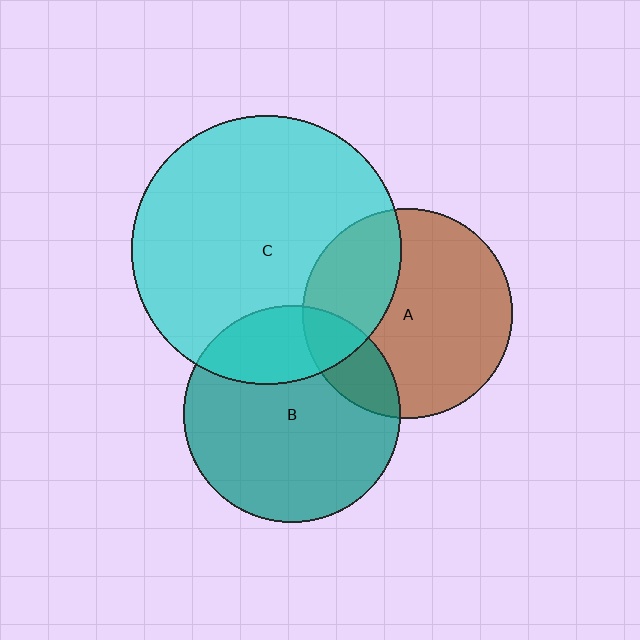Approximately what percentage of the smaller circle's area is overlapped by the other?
Approximately 25%.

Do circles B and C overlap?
Yes.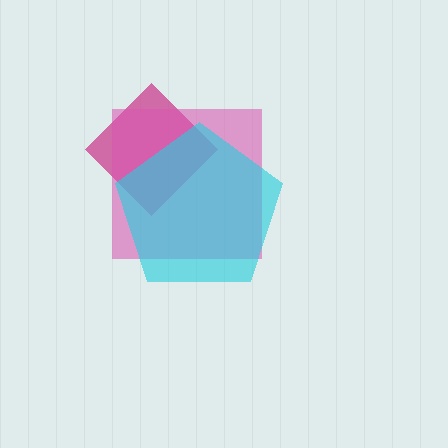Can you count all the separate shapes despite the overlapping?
Yes, there are 3 separate shapes.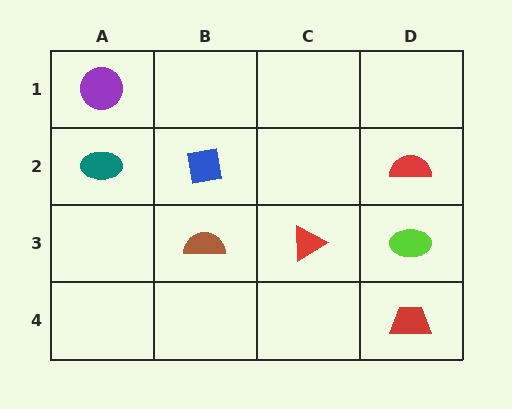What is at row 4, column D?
A red trapezoid.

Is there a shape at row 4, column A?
No, that cell is empty.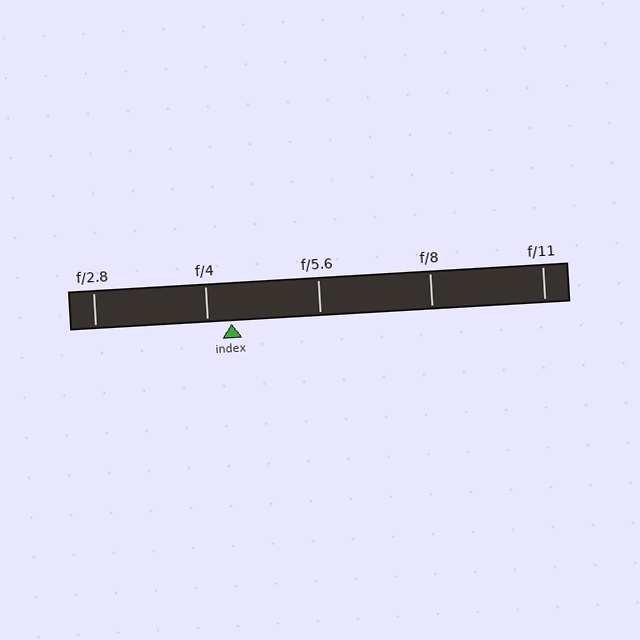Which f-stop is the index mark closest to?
The index mark is closest to f/4.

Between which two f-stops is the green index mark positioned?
The index mark is between f/4 and f/5.6.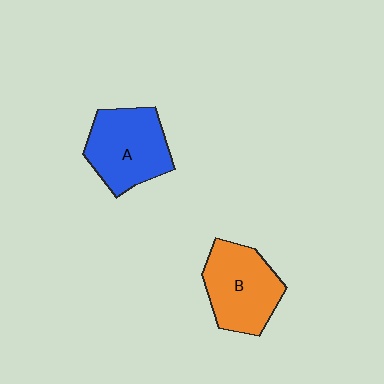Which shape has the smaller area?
Shape B (orange).